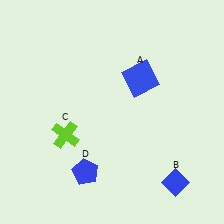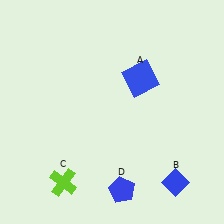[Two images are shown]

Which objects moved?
The objects that moved are: the lime cross (C), the blue pentagon (D).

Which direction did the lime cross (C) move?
The lime cross (C) moved down.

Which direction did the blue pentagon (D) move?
The blue pentagon (D) moved right.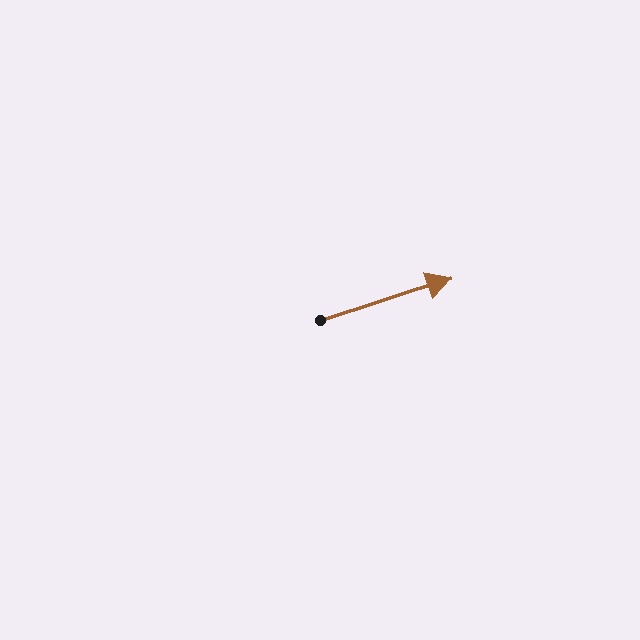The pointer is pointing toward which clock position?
Roughly 2 o'clock.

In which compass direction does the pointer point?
East.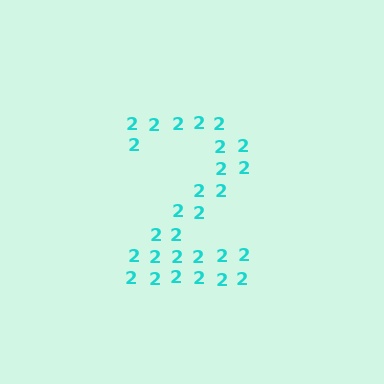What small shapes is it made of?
It is made of small digit 2's.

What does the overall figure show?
The overall figure shows the digit 2.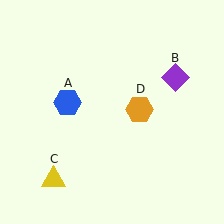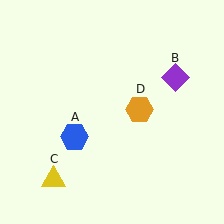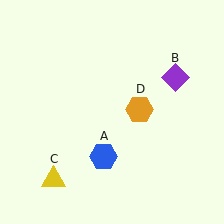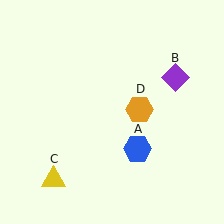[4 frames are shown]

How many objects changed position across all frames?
1 object changed position: blue hexagon (object A).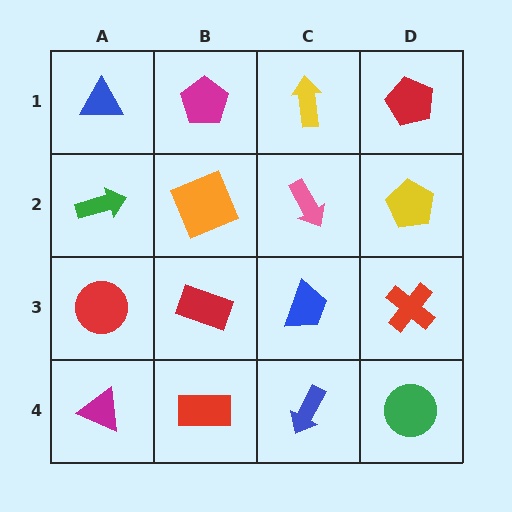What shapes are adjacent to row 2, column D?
A red pentagon (row 1, column D), a red cross (row 3, column D), a pink arrow (row 2, column C).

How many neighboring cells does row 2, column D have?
3.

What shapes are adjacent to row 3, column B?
An orange square (row 2, column B), a red rectangle (row 4, column B), a red circle (row 3, column A), a blue trapezoid (row 3, column C).